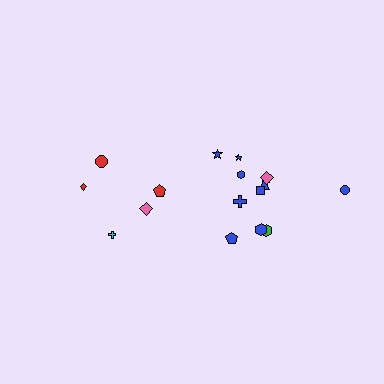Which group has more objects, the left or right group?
The right group.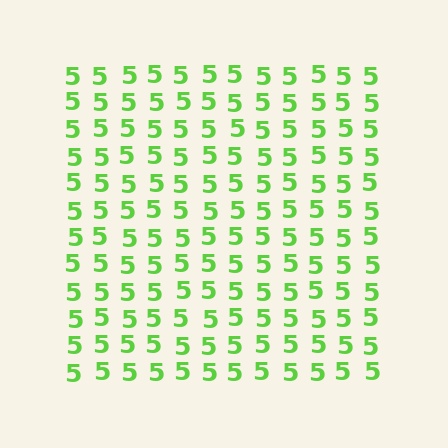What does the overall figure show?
The overall figure shows a square.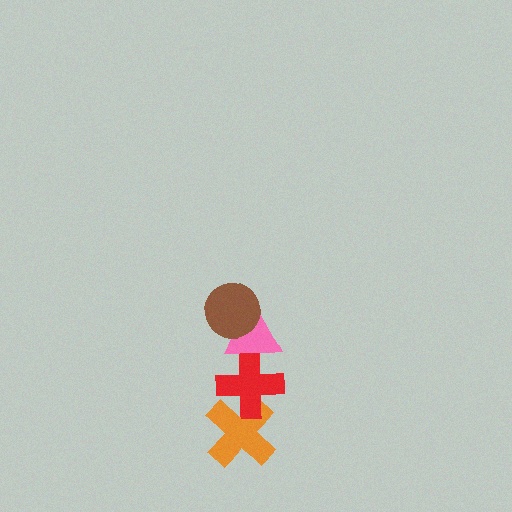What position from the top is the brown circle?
The brown circle is 1st from the top.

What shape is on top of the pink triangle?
The brown circle is on top of the pink triangle.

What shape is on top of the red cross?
The pink triangle is on top of the red cross.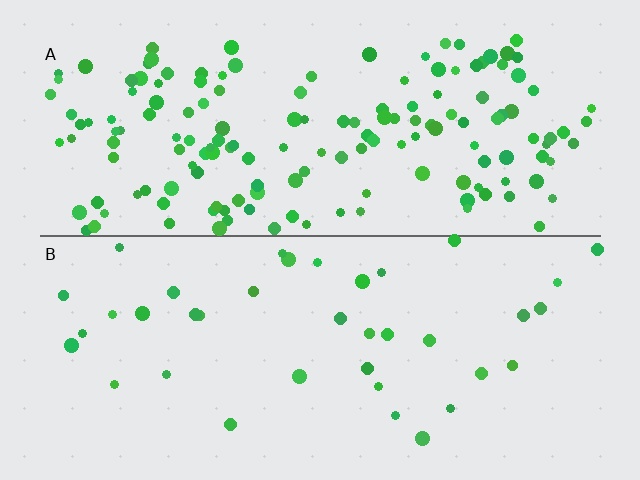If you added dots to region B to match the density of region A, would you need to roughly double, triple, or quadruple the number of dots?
Approximately quadruple.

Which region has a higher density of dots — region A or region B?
A (the top).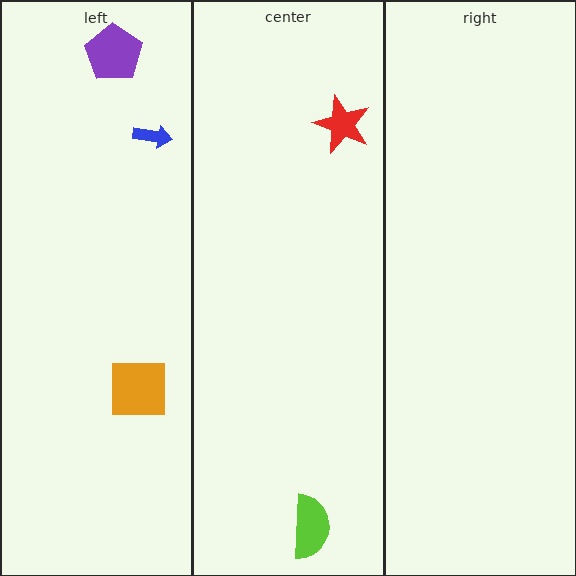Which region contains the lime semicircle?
The center region.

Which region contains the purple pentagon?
The left region.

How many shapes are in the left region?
3.